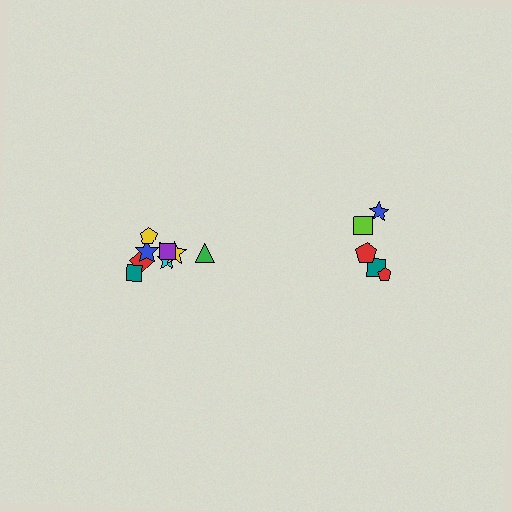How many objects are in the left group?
There are 8 objects.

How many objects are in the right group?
There are 5 objects.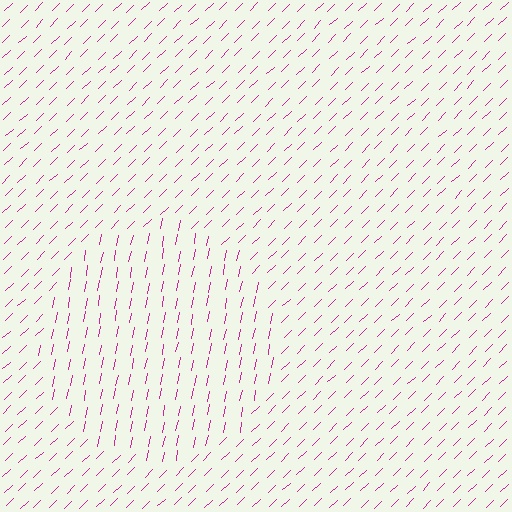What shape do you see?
I see a circle.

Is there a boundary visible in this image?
Yes, there is a texture boundary formed by a change in line orientation.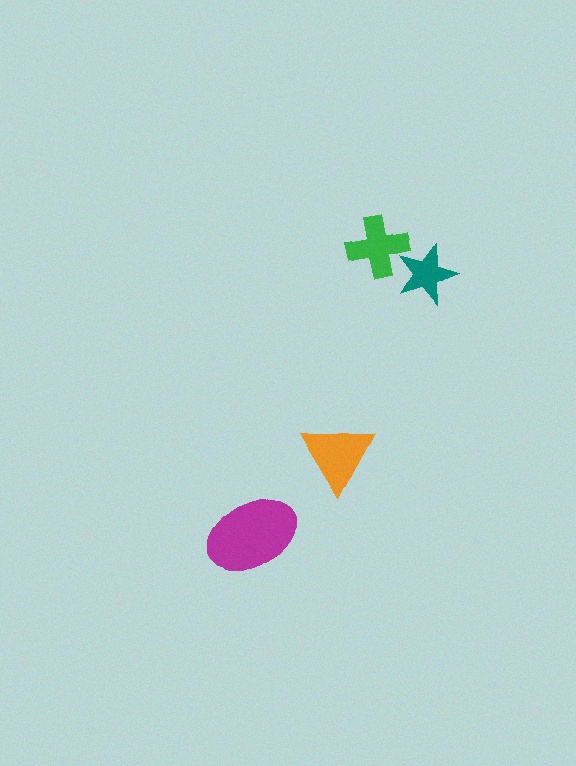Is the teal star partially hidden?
Yes, it is partially covered by another shape.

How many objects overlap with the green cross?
1 object overlaps with the green cross.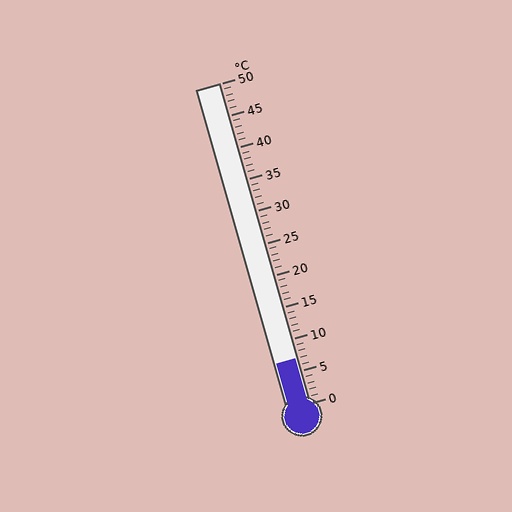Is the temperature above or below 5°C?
The temperature is above 5°C.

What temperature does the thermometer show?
The thermometer shows approximately 7°C.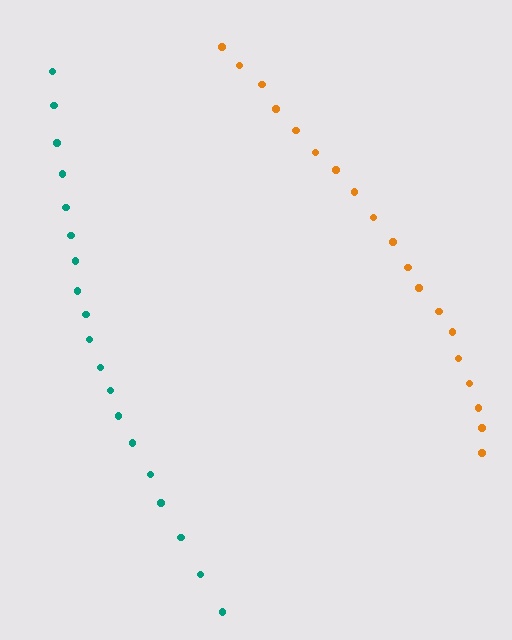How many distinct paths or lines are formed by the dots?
There are 2 distinct paths.